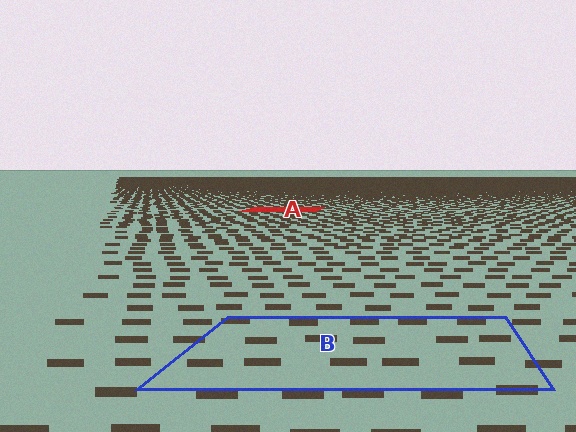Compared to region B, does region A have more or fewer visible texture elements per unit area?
Region A has more texture elements per unit area — they are packed more densely because it is farther away.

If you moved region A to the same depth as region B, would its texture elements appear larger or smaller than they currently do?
They would appear larger. At a closer depth, the same texture elements are projected at a bigger on-screen size.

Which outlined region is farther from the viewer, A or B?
Region A is farther from the viewer — the texture elements inside it appear smaller and more densely packed.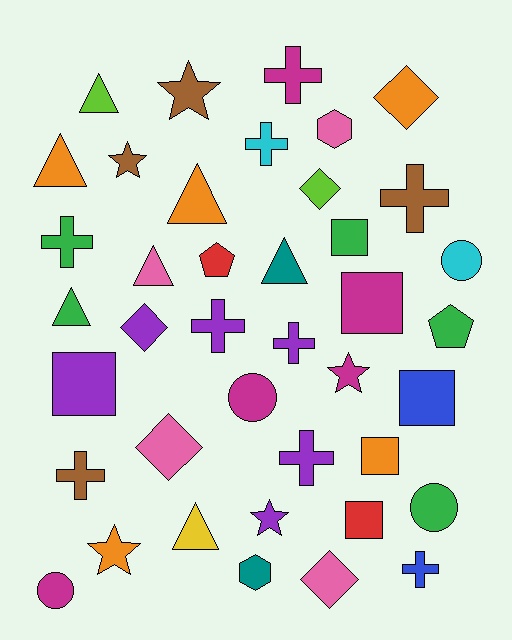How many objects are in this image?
There are 40 objects.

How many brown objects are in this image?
There are 4 brown objects.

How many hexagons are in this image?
There are 2 hexagons.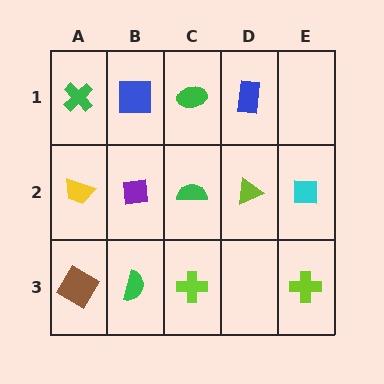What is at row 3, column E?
A lime cross.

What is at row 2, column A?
A yellow trapezoid.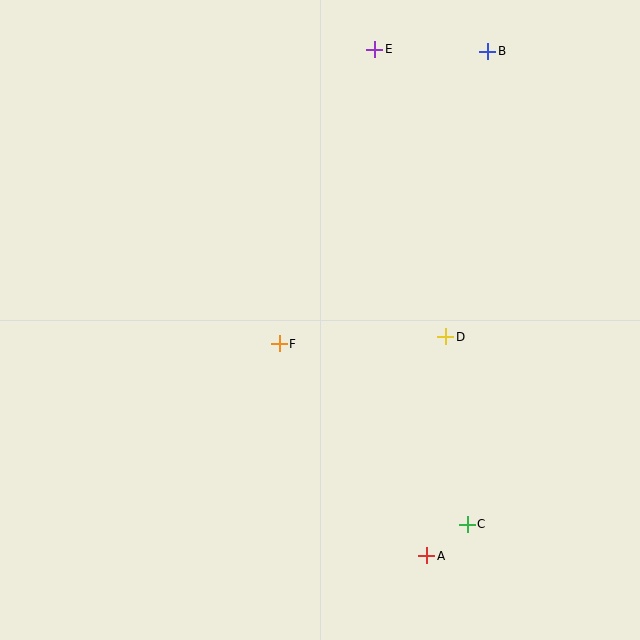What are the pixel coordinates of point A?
Point A is at (427, 556).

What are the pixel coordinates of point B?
Point B is at (488, 51).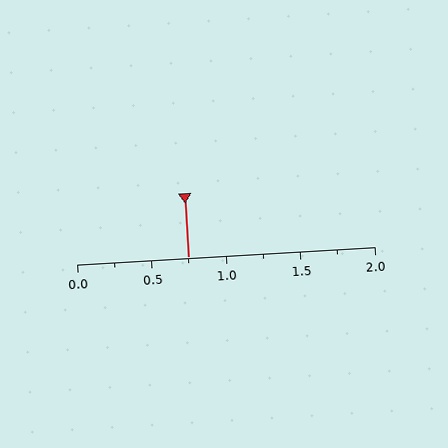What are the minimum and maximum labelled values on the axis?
The axis runs from 0.0 to 2.0.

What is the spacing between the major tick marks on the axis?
The major ticks are spaced 0.5 apart.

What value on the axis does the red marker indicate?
The marker indicates approximately 0.75.